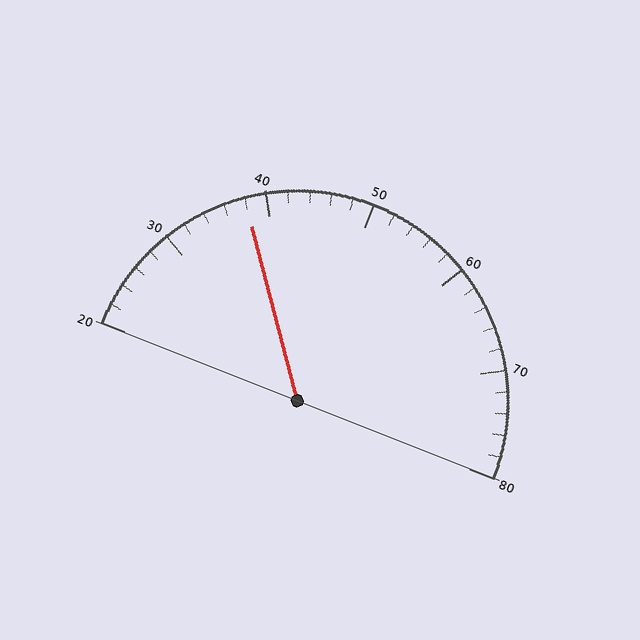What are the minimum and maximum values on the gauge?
The gauge ranges from 20 to 80.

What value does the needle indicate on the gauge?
The needle indicates approximately 38.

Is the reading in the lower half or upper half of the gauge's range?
The reading is in the lower half of the range (20 to 80).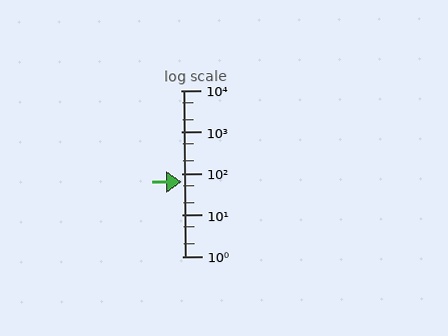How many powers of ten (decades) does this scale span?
The scale spans 4 decades, from 1 to 10000.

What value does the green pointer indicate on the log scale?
The pointer indicates approximately 62.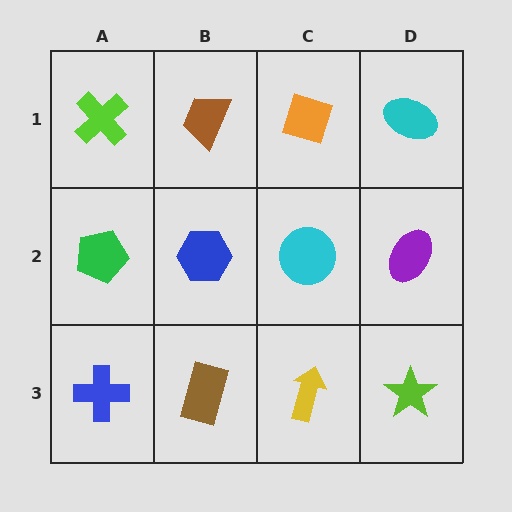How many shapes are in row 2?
4 shapes.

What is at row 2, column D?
A purple ellipse.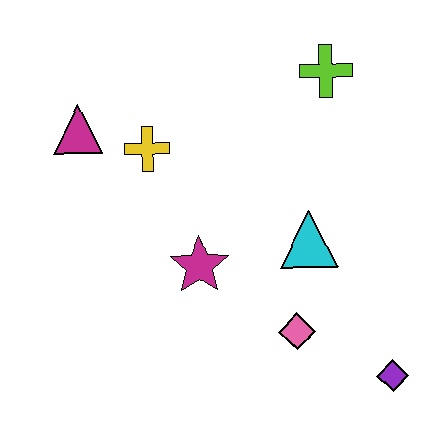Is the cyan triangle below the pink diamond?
No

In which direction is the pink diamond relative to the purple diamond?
The pink diamond is to the left of the purple diamond.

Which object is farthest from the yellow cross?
The purple diamond is farthest from the yellow cross.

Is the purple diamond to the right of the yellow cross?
Yes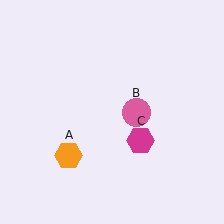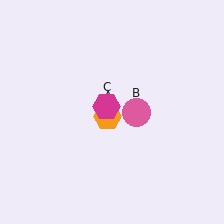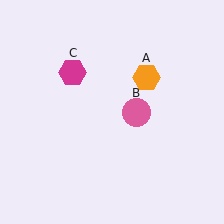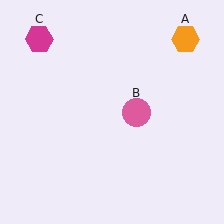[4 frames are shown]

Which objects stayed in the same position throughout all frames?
Pink circle (object B) remained stationary.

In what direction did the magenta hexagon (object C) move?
The magenta hexagon (object C) moved up and to the left.